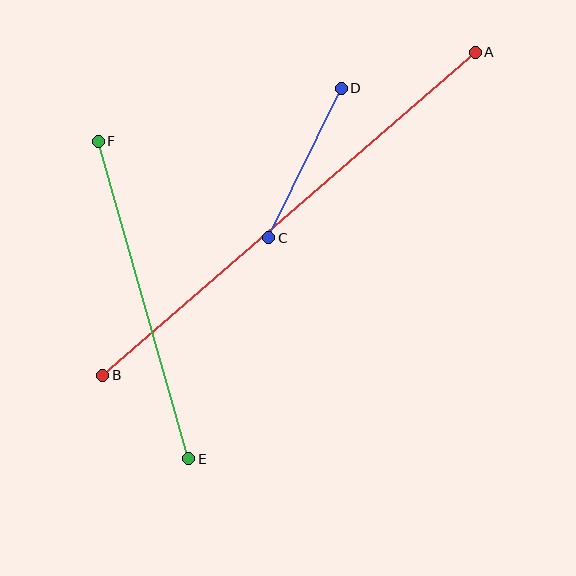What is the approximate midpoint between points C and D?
The midpoint is at approximately (305, 163) pixels.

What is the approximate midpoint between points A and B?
The midpoint is at approximately (289, 214) pixels.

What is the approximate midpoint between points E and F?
The midpoint is at approximately (144, 300) pixels.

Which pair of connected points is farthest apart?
Points A and B are farthest apart.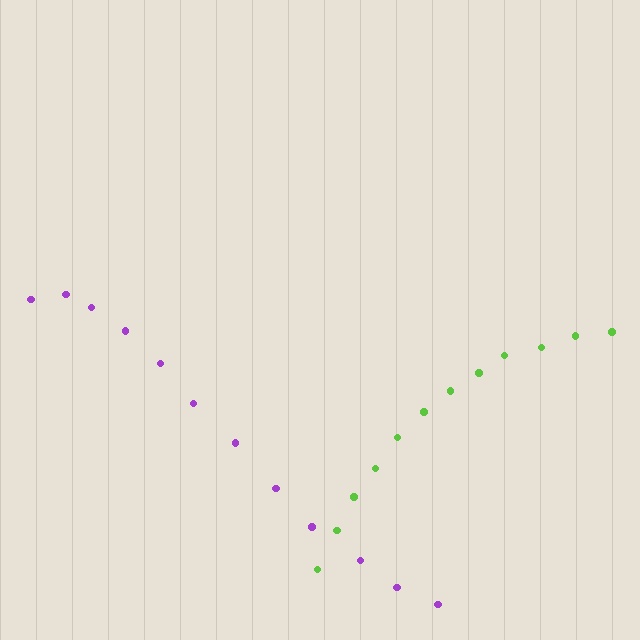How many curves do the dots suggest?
There are 2 distinct paths.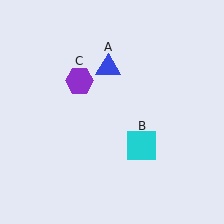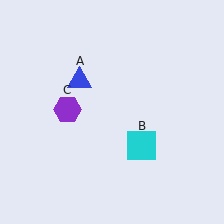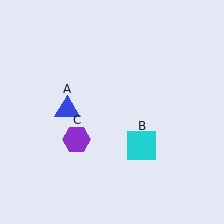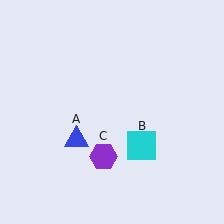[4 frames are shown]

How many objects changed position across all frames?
2 objects changed position: blue triangle (object A), purple hexagon (object C).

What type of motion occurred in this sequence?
The blue triangle (object A), purple hexagon (object C) rotated counterclockwise around the center of the scene.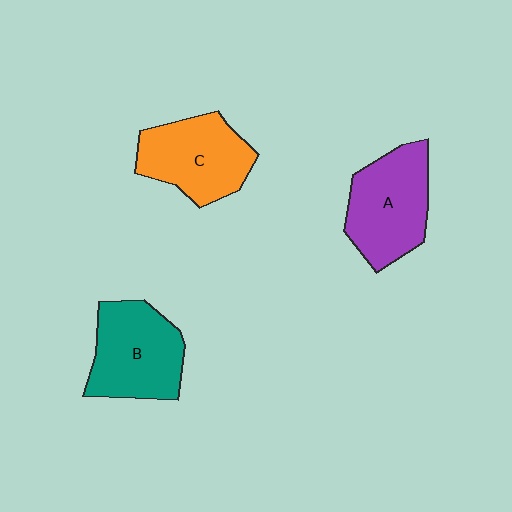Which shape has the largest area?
Shape B (teal).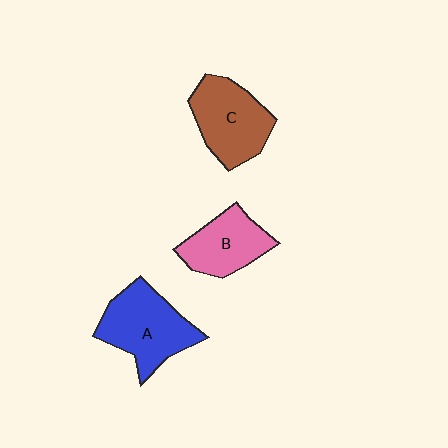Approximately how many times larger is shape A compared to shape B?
Approximately 1.3 times.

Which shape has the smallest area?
Shape B (pink).